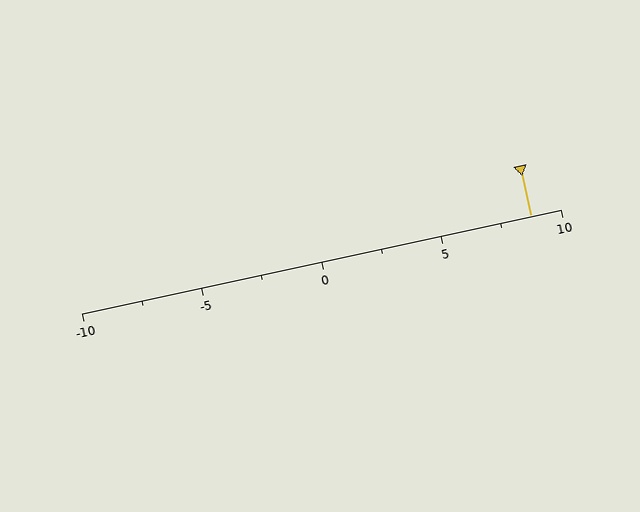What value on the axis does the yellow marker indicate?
The marker indicates approximately 8.8.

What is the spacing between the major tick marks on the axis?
The major ticks are spaced 5 apart.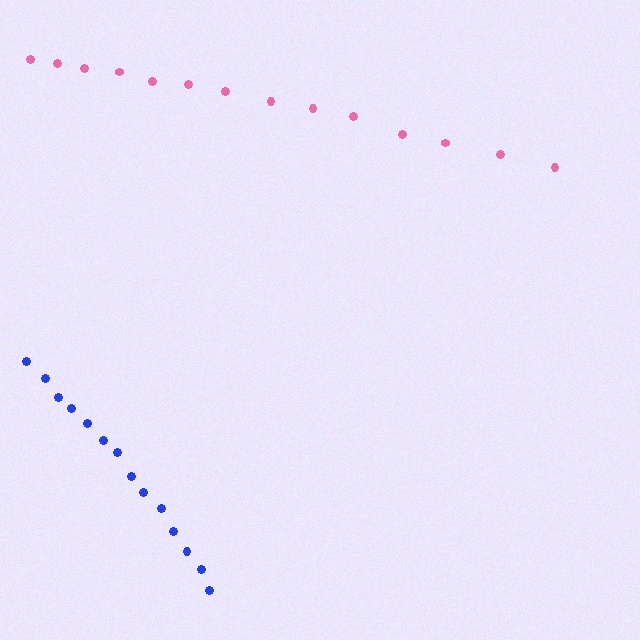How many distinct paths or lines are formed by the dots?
There are 2 distinct paths.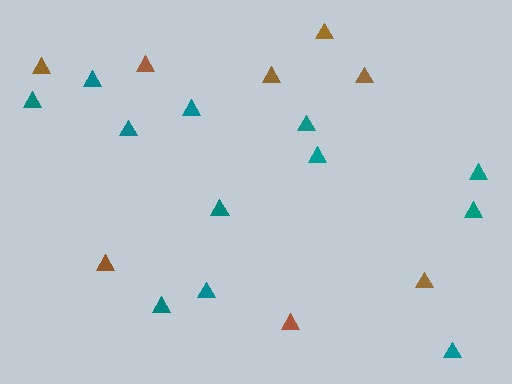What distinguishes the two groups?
There are 2 groups: one group of teal triangles (12) and one group of brown triangles (8).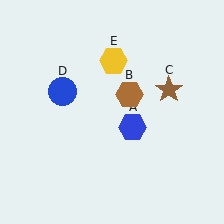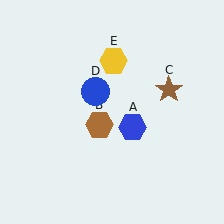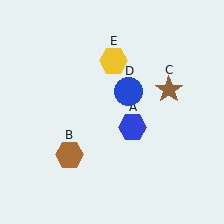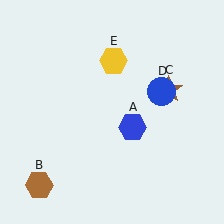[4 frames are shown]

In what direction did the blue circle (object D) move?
The blue circle (object D) moved right.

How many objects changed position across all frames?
2 objects changed position: brown hexagon (object B), blue circle (object D).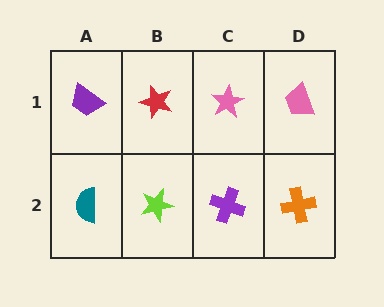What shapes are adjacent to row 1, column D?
An orange cross (row 2, column D), a pink star (row 1, column C).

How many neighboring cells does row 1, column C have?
3.